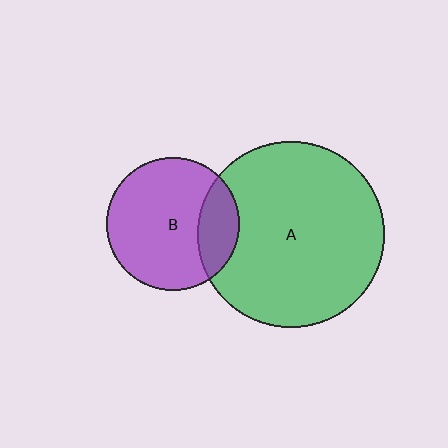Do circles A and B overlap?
Yes.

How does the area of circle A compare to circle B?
Approximately 2.0 times.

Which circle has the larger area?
Circle A (green).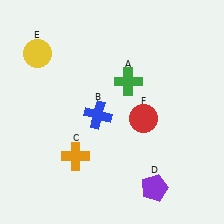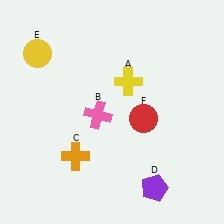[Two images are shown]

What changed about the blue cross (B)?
In Image 1, B is blue. In Image 2, it changed to pink.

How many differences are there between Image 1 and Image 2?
There are 2 differences between the two images.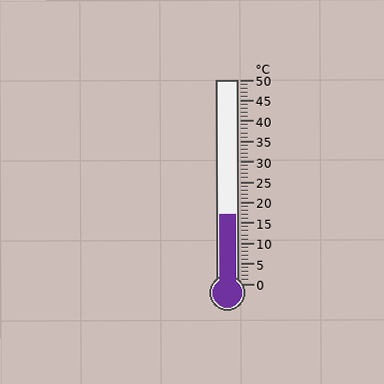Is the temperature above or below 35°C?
The temperature is below 35°C.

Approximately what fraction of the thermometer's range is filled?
The thermometer is filled to approximately 35% of its range.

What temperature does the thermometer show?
The thermometer shows approximately 17°C.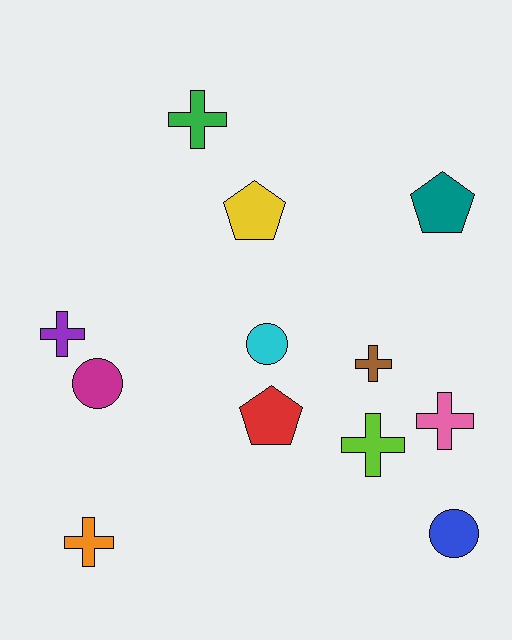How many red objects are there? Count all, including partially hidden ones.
There is 1 red object.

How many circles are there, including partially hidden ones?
There are 3 circles.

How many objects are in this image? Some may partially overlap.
There are 12 objects.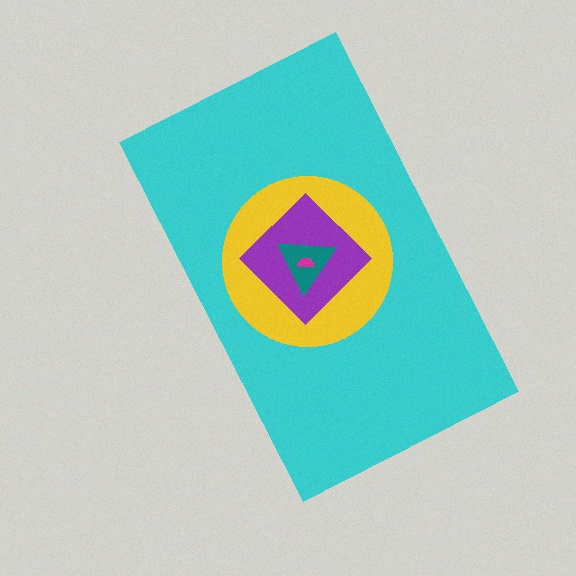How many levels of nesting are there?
5.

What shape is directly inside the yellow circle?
The purple diamond.